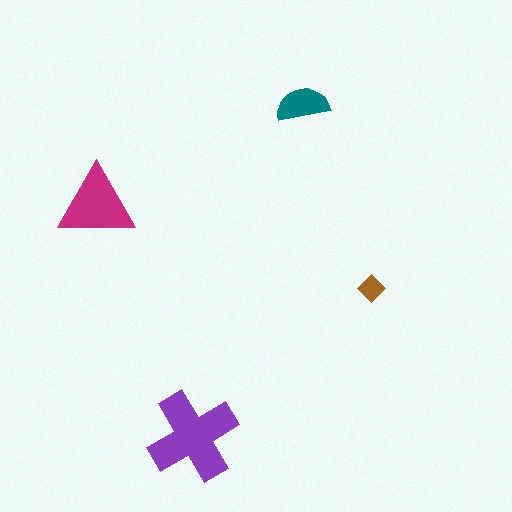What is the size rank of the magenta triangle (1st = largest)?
2nd.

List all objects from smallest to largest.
The brown diamond, the teal semicircle, the magenta triangle, the purple cross.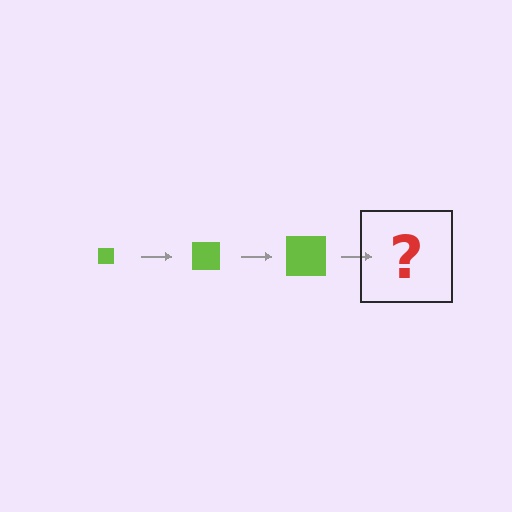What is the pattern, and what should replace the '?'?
The pattern is that the square gets progressively larger each step. The '?' should be a lime square, larger than the previous one.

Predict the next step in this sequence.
The next step is a lime square, larger than the previous one.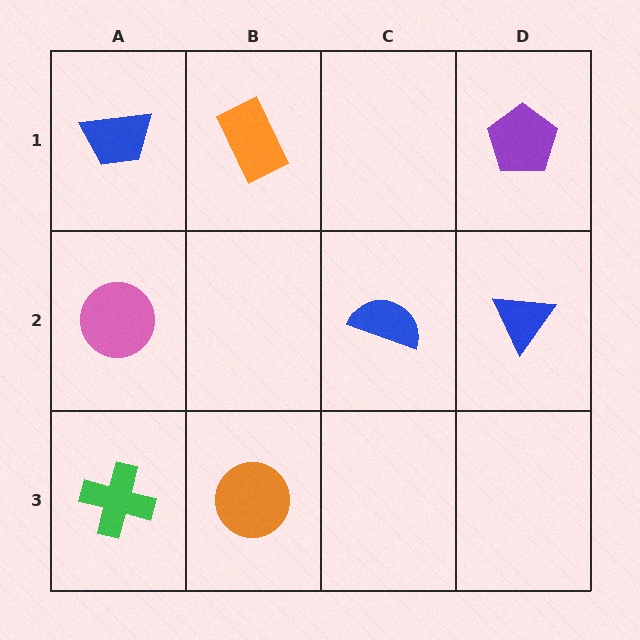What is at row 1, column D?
A purple pentagon.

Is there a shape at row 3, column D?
No, that cell is empty.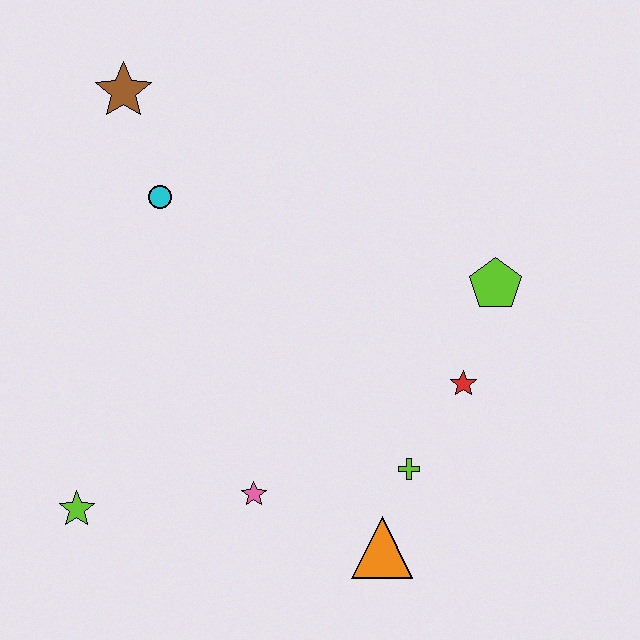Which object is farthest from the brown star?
The orange triangle is farthest from the brown star.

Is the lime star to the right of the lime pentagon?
No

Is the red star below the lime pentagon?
Yes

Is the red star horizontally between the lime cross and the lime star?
No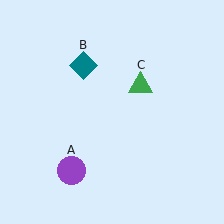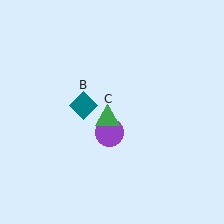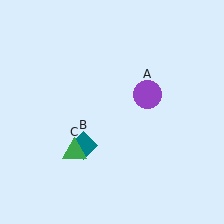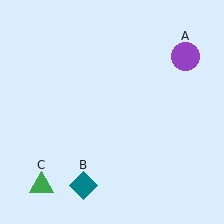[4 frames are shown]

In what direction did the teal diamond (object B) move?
The teal diamond (object B) moved down.